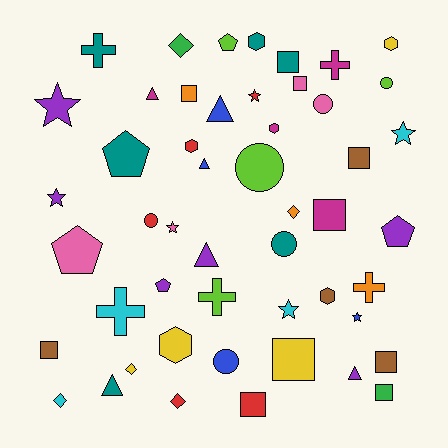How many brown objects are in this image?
There are 4 brown objects.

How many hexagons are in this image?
There are 6 hexagons.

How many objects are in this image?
There are 50 objects.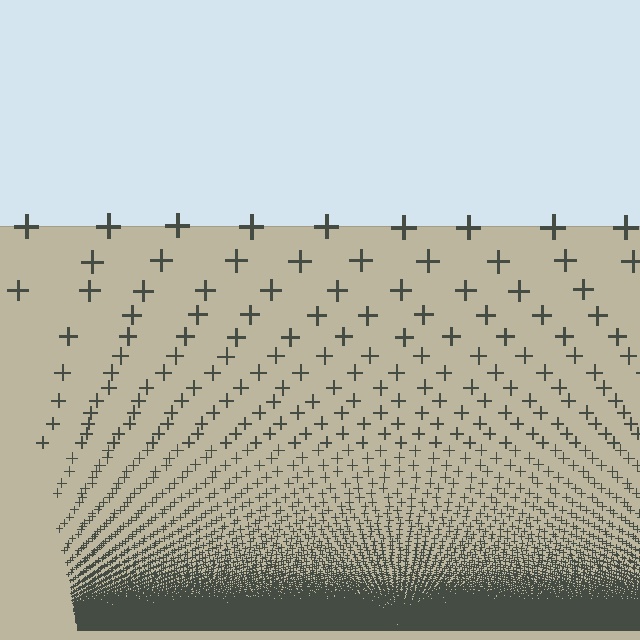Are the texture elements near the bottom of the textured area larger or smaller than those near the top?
Smaller. The gradient is inverted — elements near the bottom are smaller and denser.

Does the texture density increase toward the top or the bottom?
Density increases toward the bottom.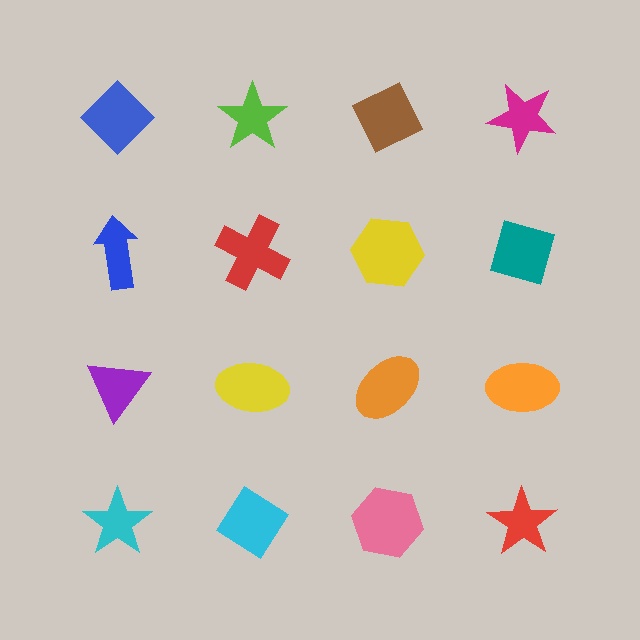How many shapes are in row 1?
4 shapes.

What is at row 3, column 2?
A yellow ellipse.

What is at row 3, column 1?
A purple triangle.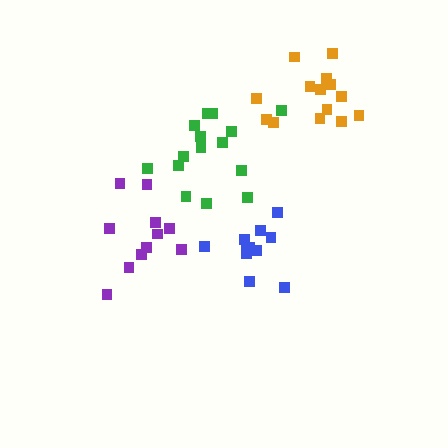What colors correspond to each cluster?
The clusters are colored: orange, blue, green, purple.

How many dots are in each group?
Group 1: 14 dots, Group 2: 12 dots, Group 3: 15 dots, Group 4: 11 dots (52 total).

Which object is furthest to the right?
The orange cluster is rightmost.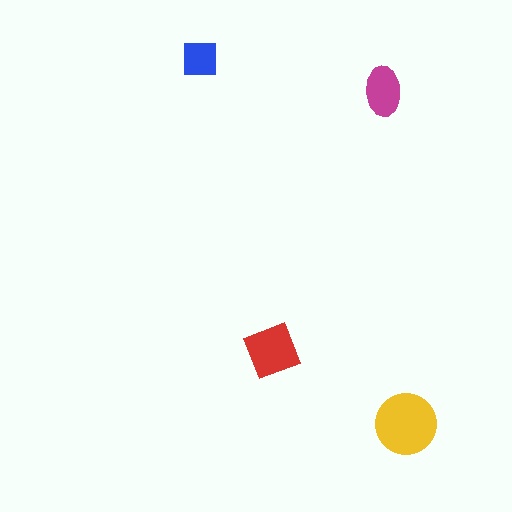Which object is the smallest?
The blue square.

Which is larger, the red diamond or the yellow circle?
The yellow circle.